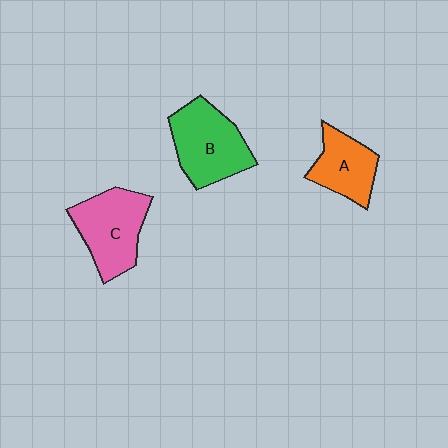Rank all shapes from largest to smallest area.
From largest to smallest: B (green), C (pink), A (orange).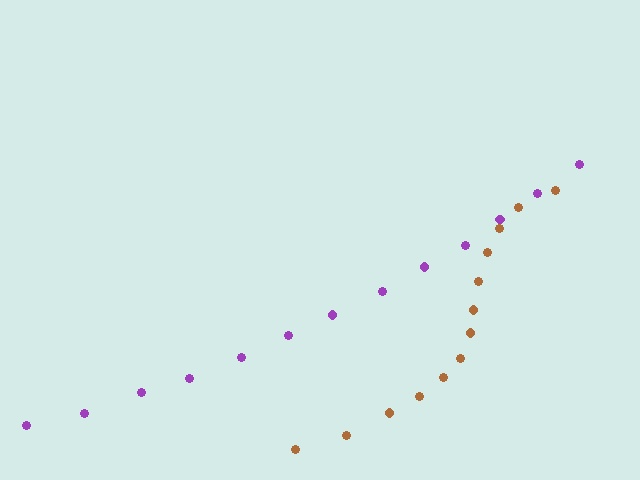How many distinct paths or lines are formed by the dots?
There are 2 distinct paths.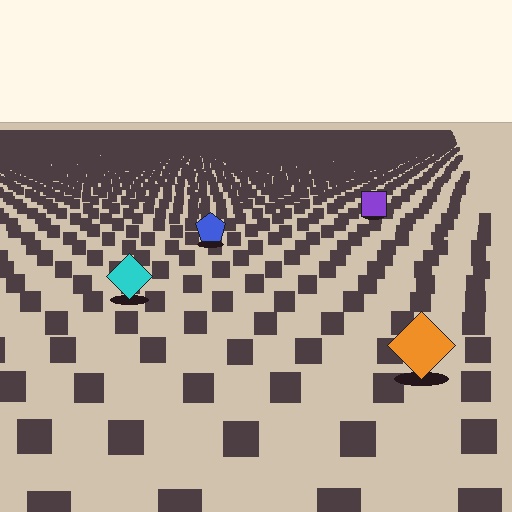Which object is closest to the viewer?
The orange diamond is closest. The texture marks near it are larger and more spread out.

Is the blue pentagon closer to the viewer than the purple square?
Yes. The blue pentagon is closer — you can tell from the texture gradient: the ground texture is coarser near it.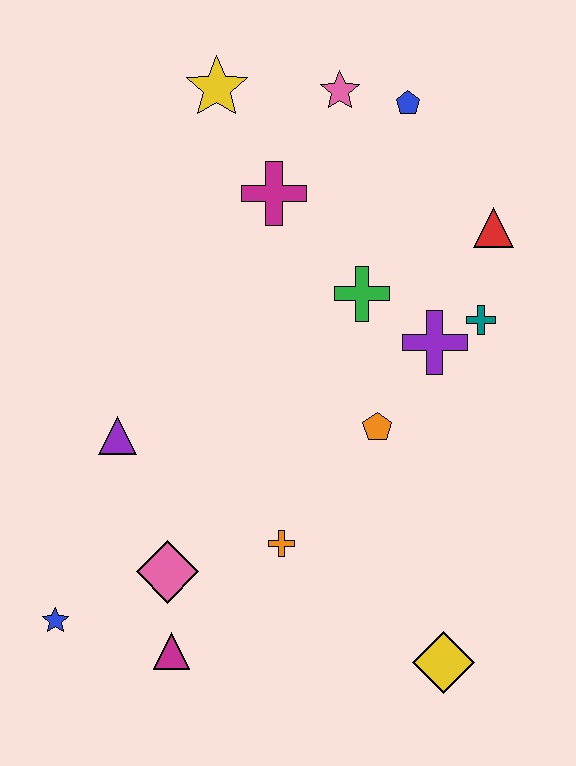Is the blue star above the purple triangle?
No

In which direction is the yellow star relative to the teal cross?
The yellow star is to the left of the teal cross.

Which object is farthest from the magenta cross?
The yellow diamond is farthest from the magenta cross.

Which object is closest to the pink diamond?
The magenta triangle is closest to the pink diamond.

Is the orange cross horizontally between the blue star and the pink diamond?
No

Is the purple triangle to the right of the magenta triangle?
No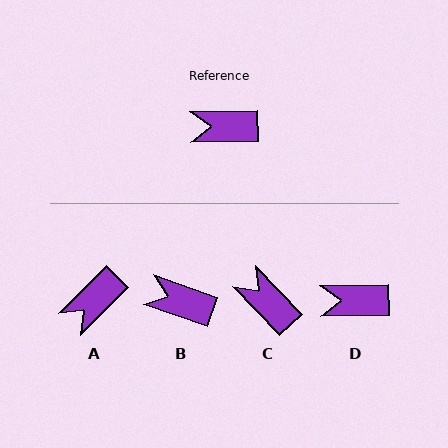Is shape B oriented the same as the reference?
No, it is off by about 20 degrees.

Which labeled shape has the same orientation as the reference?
D.